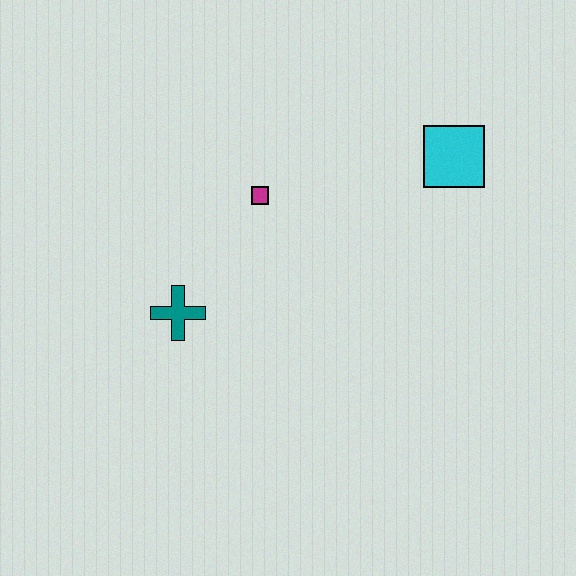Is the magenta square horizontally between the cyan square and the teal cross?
Yes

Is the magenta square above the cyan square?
No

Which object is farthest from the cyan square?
The teal cross is farthest from the cyan square.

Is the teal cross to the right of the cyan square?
No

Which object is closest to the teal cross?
The magenta square is closest to the teal cross.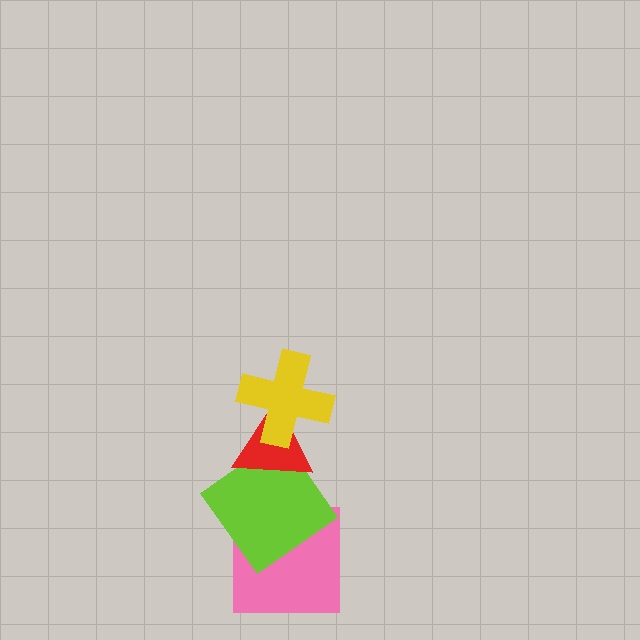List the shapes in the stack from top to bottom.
From top to bottom: the yellow cross, the red triangle, the lime diamond, the pink square.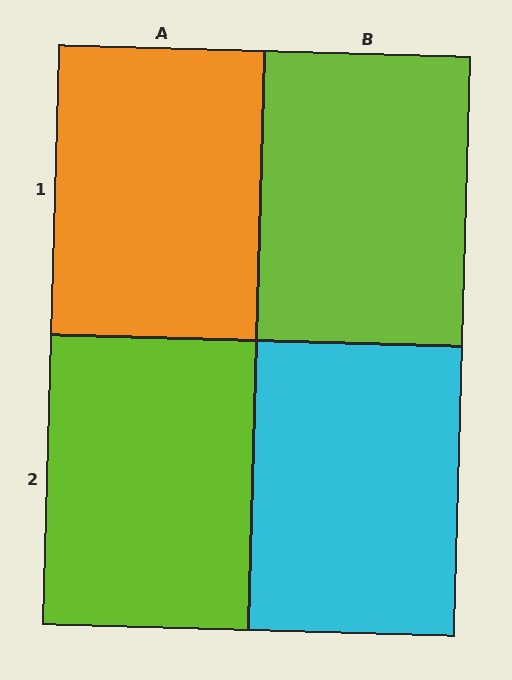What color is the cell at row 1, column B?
Lime.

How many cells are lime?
2 cells are lime.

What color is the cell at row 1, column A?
Orange.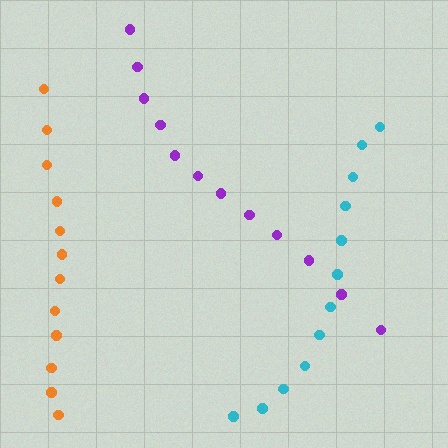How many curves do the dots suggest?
There are 3 distinct paths.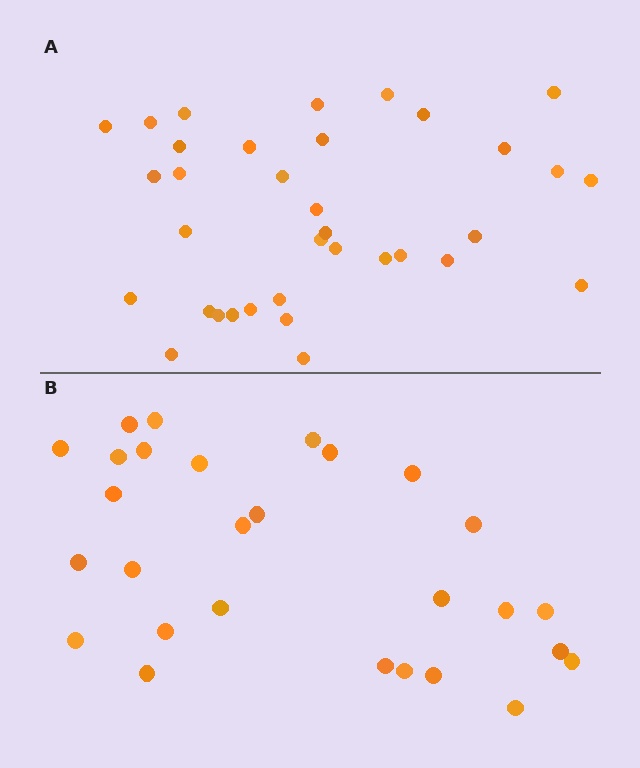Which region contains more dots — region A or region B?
Region A (the top region) has more dots.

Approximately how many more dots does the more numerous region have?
Region A has roughly 8 or so more dots than region B.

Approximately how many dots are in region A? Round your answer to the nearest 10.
About 40 dots. (The exact count is 35, which rounds to 40.)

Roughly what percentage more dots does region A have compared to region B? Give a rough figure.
About 25% more.